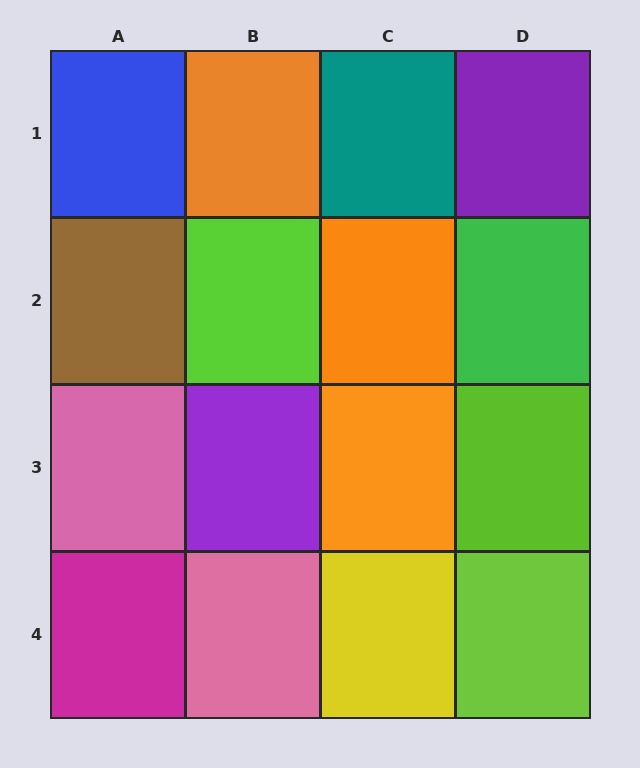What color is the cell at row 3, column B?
Purple.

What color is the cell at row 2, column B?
Lime.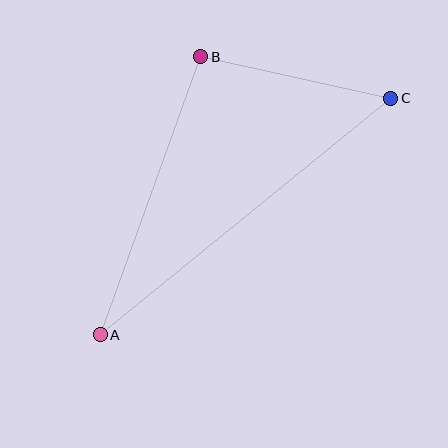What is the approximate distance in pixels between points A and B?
The distance between A and B is approximately 296 pixels.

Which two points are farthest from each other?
Points A and C are farthest from each other.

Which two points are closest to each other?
Points B and C are closest to each other.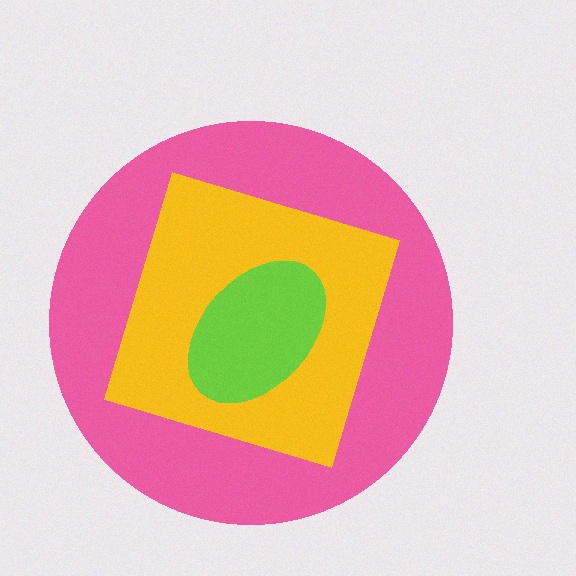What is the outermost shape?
The pink circle.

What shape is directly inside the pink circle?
The yellow diamond.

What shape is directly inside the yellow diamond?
The lime ellipse.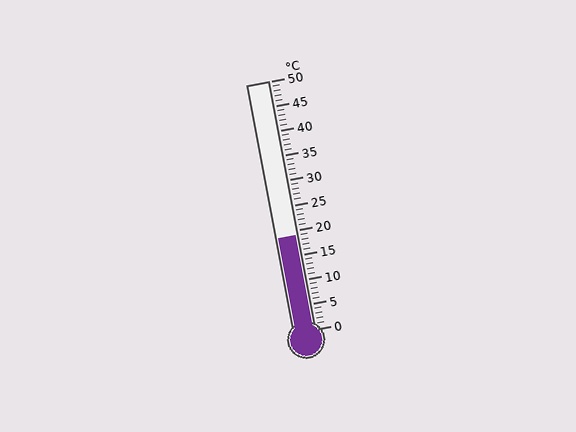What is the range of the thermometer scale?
The thermometer scale ranges from 0°C to 50°C.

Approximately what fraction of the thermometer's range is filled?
The thermometer is filled to approximately 40% of its range.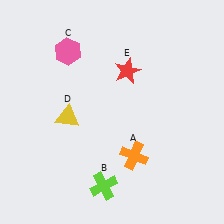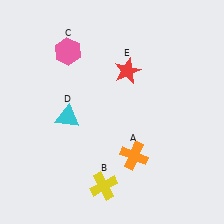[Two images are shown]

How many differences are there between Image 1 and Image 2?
There are 2 differences between the two images.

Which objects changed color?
B changed from lime to yellow. D changed from yellow to cyan.